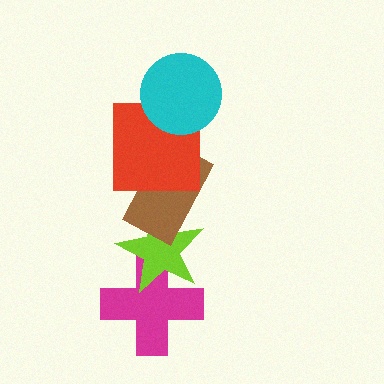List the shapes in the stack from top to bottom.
From top to bottom: the cyan circle, the red square, the brown rectangle, the lime star, the magenta cross.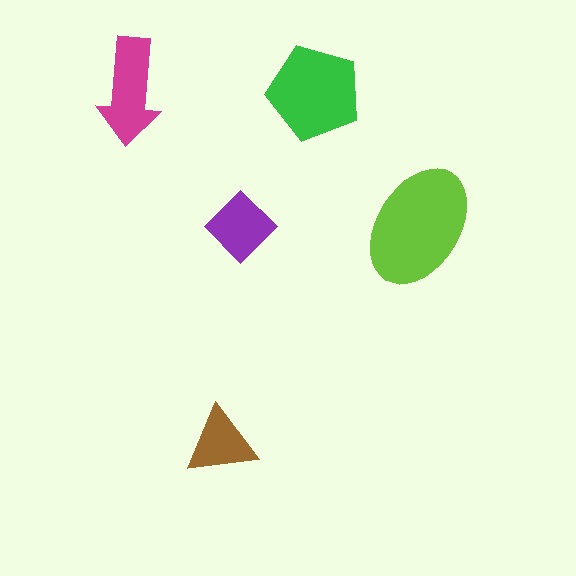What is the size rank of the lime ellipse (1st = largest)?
1st.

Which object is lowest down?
The brown triangle is bottommost.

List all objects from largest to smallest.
The lime ellipse, the green pentagon, the magenta arrow, the purple diamond, the brown triangle.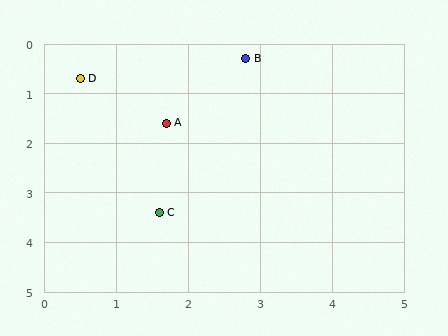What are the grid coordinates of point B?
Point B is at approximately (2.8, 0.3).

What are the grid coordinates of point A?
Point A is at approximately (1.7, 1.6).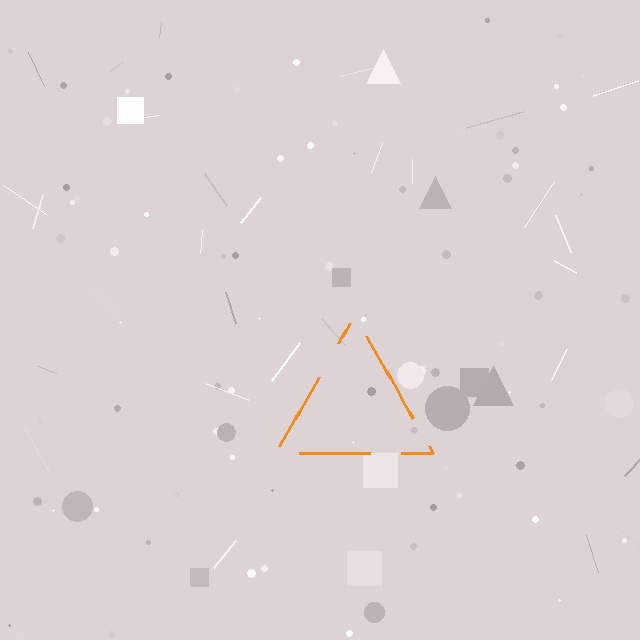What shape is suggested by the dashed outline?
The dashed outline suggests a triangle.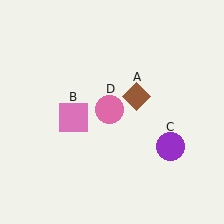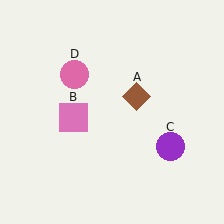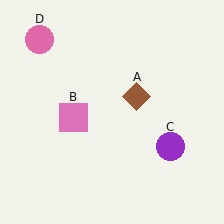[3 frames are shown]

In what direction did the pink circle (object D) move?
The pink circle (object D) moved up and to the left.